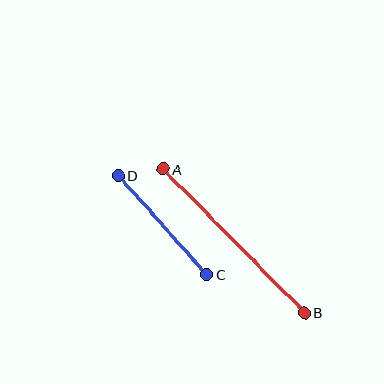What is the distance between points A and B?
The distance is approximately 201 pixels.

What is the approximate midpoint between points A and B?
The midpoint is at approximately (234, 241) pixels.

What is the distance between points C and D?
The distance is approximately 133 pixels.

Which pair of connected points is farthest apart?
Points A and B are farthest apart.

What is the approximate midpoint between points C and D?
The midpoint is at approximately (163, 225) pixels.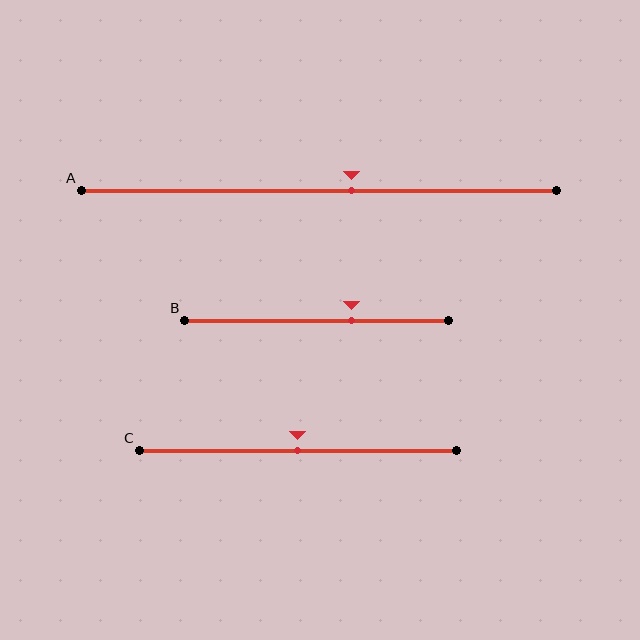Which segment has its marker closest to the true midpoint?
Segment C has its marker closest to the true midpoint.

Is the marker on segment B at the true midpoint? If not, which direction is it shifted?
No, the marker on segment B is shifted to the right by about 13% of the segment length.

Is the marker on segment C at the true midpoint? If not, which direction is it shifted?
Yes, the marker on segment C is at the true midpoint.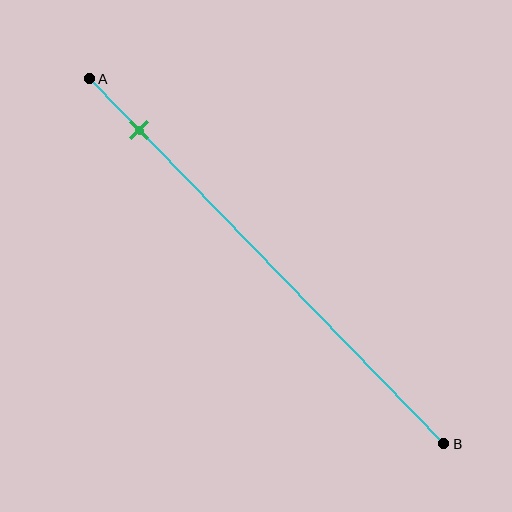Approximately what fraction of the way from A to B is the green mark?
The green mark is approximately 15% of the way from A to B.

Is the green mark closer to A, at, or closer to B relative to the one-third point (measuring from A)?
The green mark is closer to point A than the one-third point of segment AB.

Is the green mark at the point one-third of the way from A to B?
No, the mark is at about 15% from A, not at the 33% one-third point.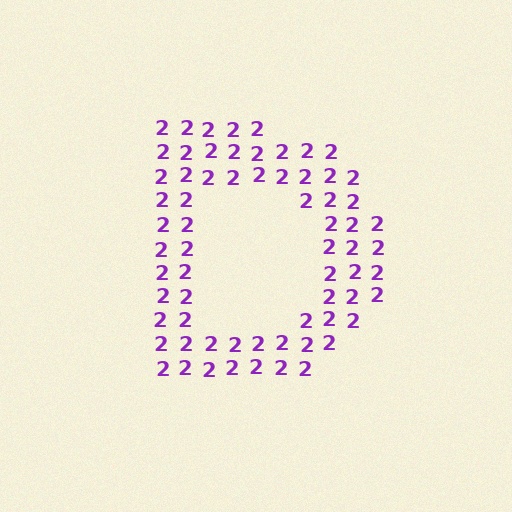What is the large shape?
The large shape is the letter D.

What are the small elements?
The small elements are digit 2's.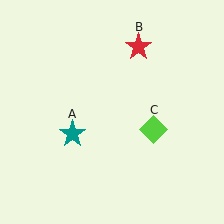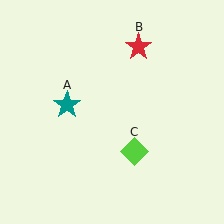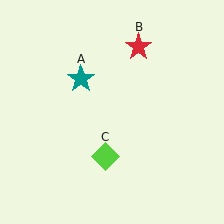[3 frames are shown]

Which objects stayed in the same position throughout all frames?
Red star (object B) remained stationary.